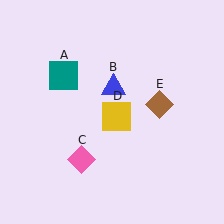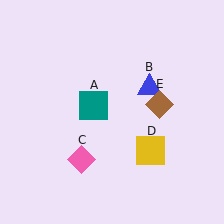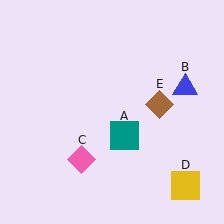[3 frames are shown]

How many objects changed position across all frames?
3 objects changed position: teal square (object A), blue triangle (object B), yellow square (object D).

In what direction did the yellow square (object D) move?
The yellow square (object D) moved down and to the right.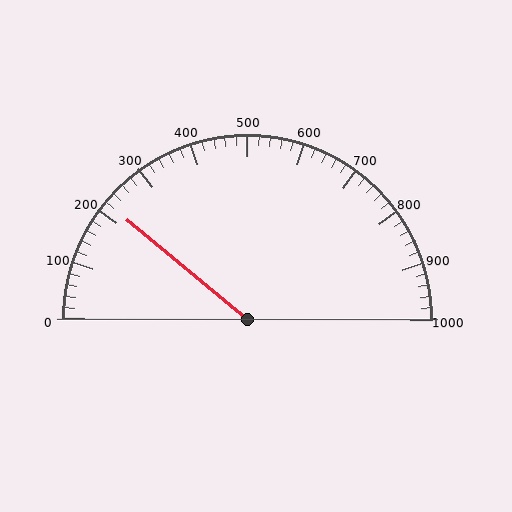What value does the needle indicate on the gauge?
The needle indicates approximately 220.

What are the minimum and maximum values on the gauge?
The gauge ranges from 0 to 1000.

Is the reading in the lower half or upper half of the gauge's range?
The reading is in the lower half of the range (0 to 1000).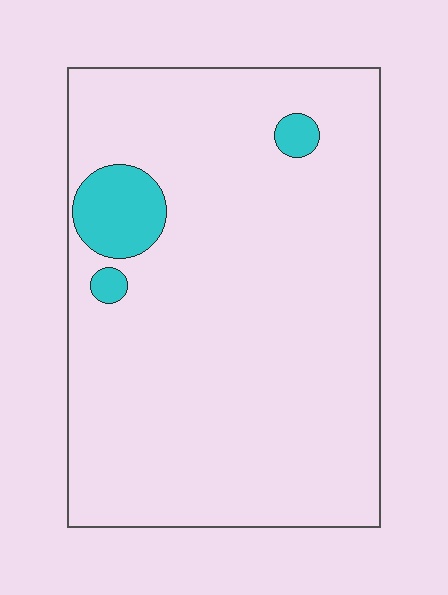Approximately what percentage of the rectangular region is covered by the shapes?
Approximately 5%.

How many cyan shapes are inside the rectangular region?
3.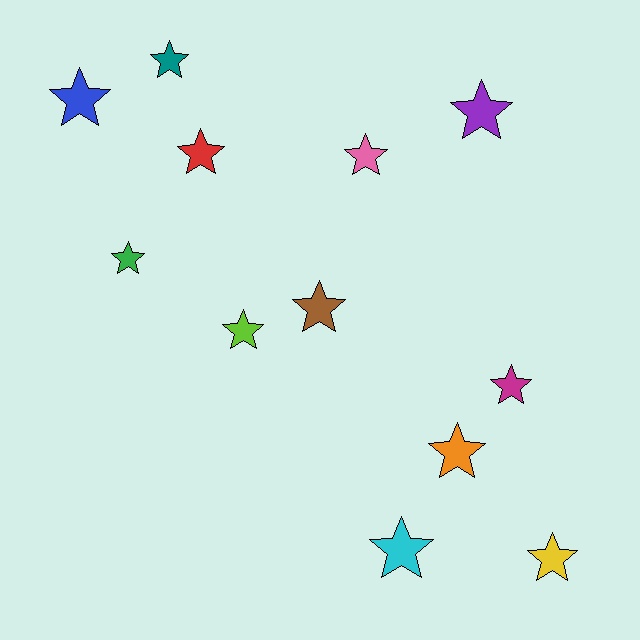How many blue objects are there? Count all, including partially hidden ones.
There is 1 blue object.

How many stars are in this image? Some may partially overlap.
There are 12 stars.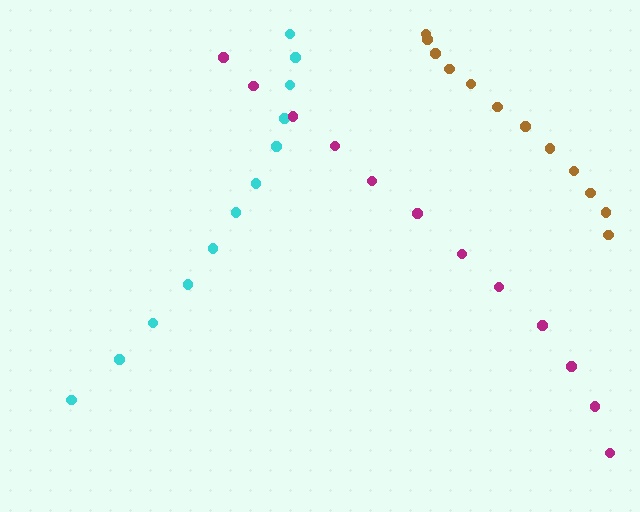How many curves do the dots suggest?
There are 3 distinct paths.